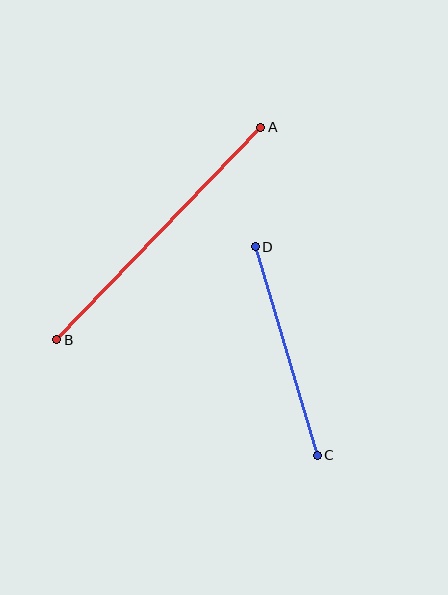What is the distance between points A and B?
The distance is approximately 294 pixels.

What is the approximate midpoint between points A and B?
The midpoint is at approximately (159, 233) pixels.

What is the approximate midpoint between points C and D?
The midpoint is at approximately (286, 351) pixels.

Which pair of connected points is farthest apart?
Points A and B are farthest apart.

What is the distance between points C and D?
The distance is approximately 218 pixels.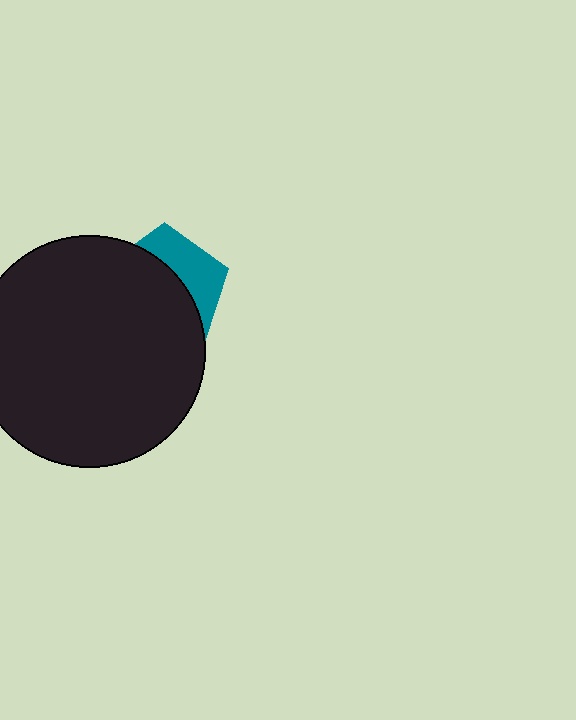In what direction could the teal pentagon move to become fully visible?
The teal pentagon could move toward the upper-right. That would shift it out from behind the black circle entirely.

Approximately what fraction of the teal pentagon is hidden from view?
Roughly 65% of the teal pentagon is hidden behind the black circle.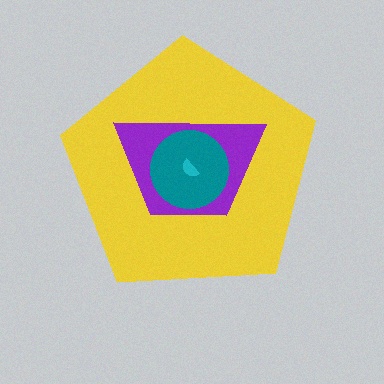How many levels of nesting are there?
4.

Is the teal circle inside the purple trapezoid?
Yes.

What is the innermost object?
The cyan semicircle.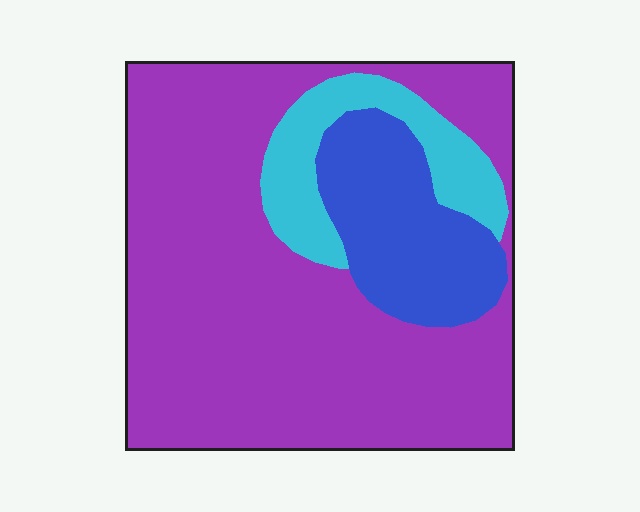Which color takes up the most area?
Purple, at roughly 70%.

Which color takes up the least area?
Cyan, at roughly 15%.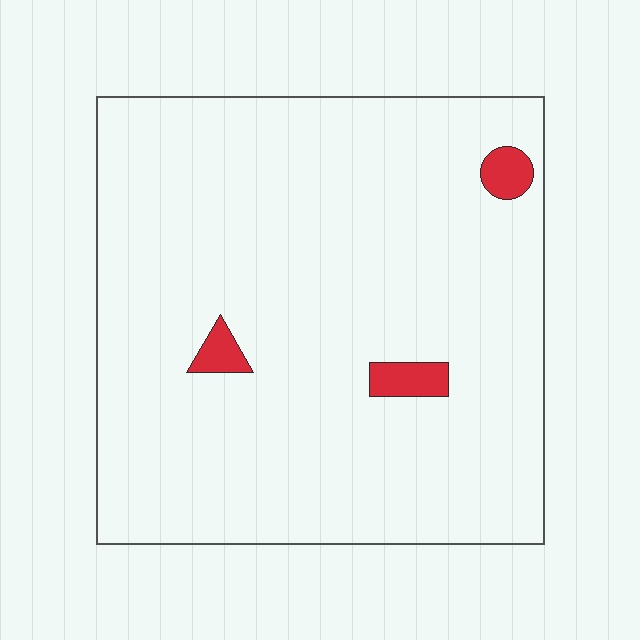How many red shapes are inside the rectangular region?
3.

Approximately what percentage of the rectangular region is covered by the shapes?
Approximately 5%.